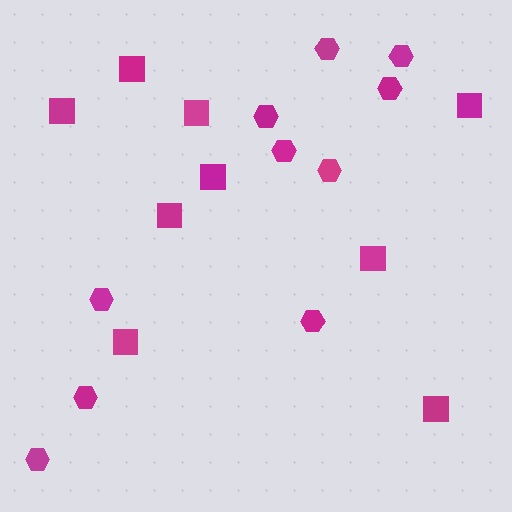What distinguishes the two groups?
There are 2 groups: one group of hexagons (10) and one group of squares (9).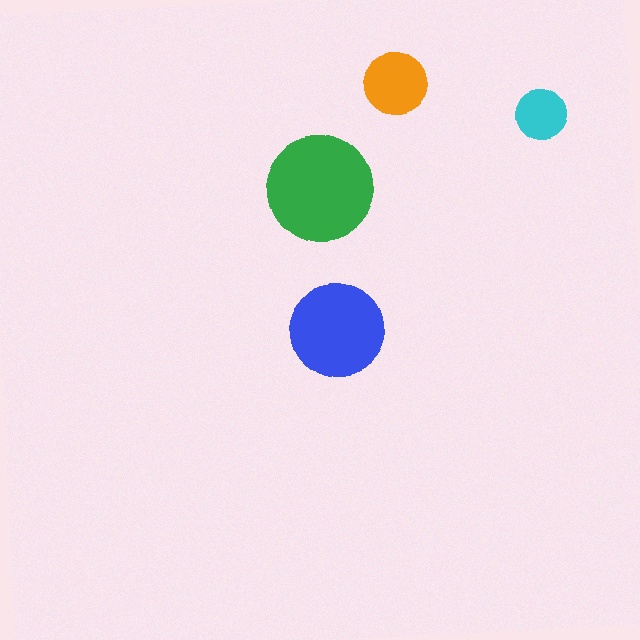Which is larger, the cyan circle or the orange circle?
The orange one.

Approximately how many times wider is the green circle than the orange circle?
About 1.5 times wider.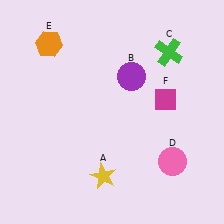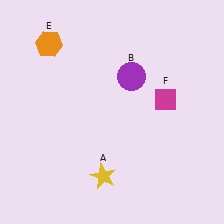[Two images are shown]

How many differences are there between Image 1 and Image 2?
There are 2 differences between the two images.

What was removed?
The green cross (C), the pink circle (D) were removed in Image 2.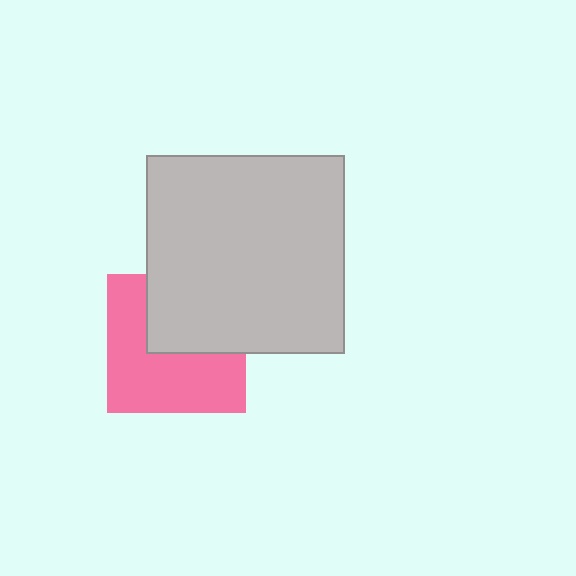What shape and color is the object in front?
The object in front is a light gray square.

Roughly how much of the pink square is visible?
About half of it is visible (roughly 59%).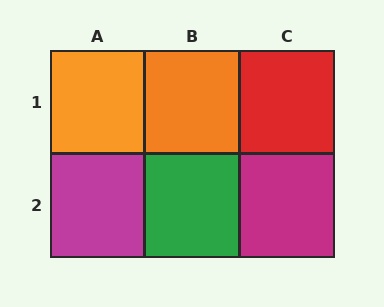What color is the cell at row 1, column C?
Red.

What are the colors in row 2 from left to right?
Magenta, green, magenta.